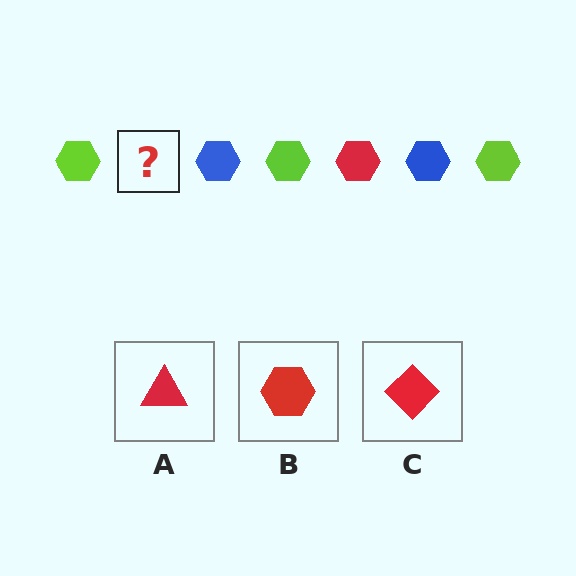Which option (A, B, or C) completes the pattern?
B.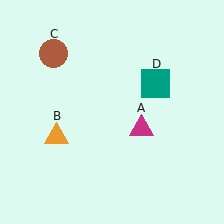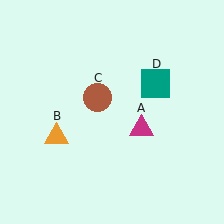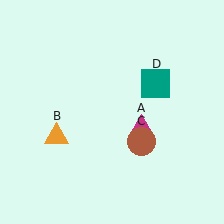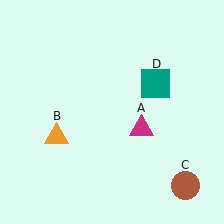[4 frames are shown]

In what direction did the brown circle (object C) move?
The brown circle (object C) moved down and to the right.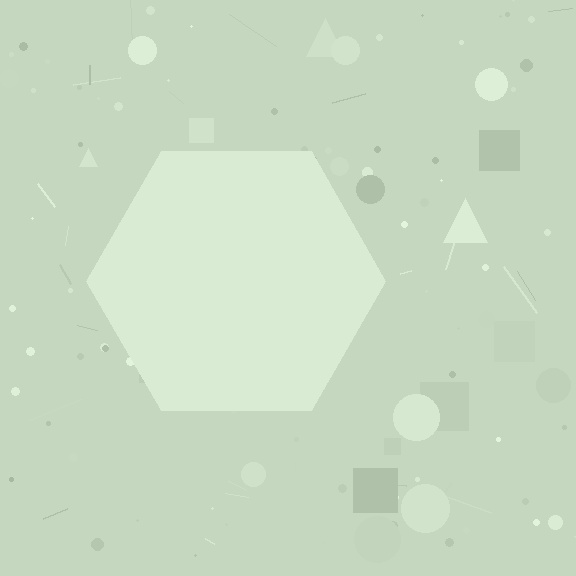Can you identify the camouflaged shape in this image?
The camouflaged shape is a hexagon.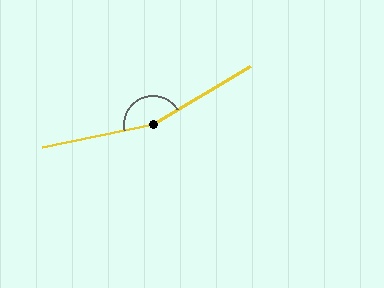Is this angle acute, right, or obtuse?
It is obtuse.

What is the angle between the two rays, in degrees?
Approximately 161 degrees.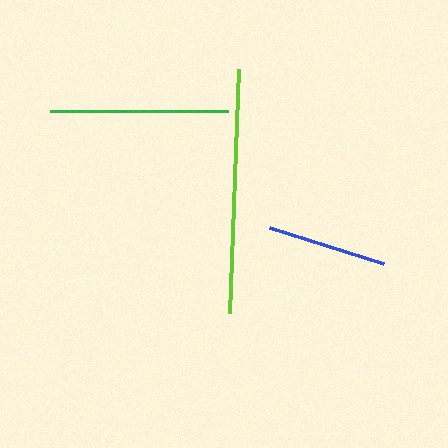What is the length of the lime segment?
The lime segment is approximately 244 pixels long.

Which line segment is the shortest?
The blue line is the shortest at approximately 120 pixels.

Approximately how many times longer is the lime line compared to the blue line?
The lime line is approximately 2.0 times the length of the blue line.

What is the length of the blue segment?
The blue segment is approximately 120 pixels long.